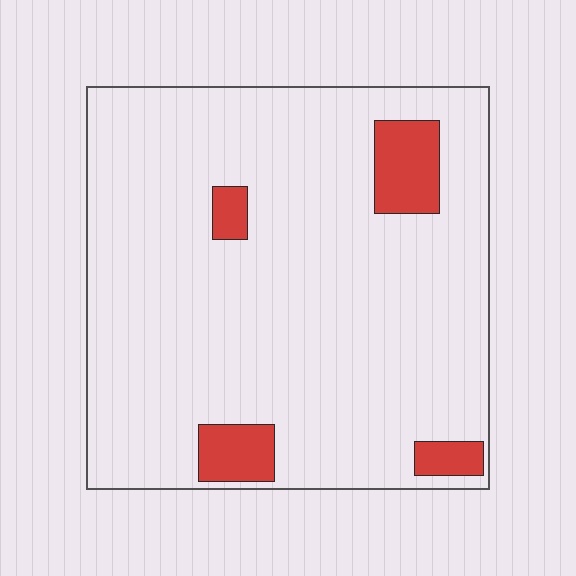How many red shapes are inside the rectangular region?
4.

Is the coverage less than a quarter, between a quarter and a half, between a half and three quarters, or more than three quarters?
Less than a quarter.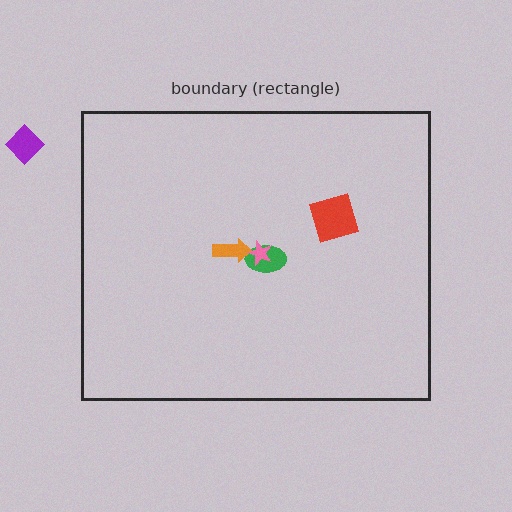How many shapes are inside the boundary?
4 inside, 1 outside.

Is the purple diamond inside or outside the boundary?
Outside.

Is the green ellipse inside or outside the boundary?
Inside.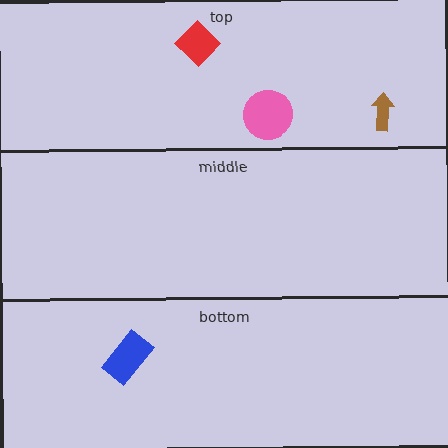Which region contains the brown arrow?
The top region.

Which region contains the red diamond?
The top region.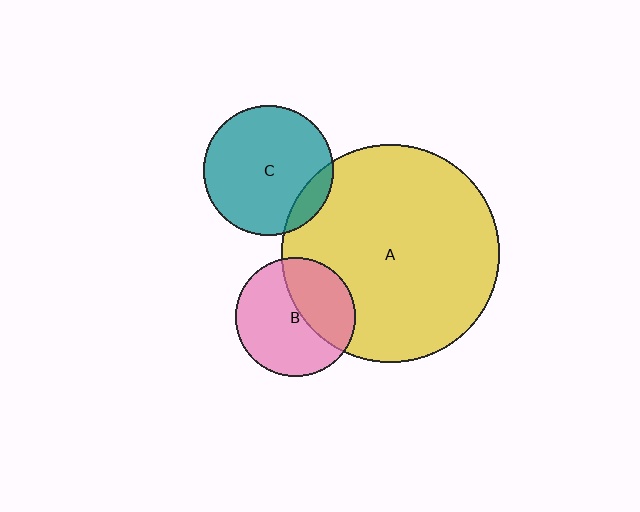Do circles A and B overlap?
Yes.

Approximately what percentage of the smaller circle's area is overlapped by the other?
Approximately 40%.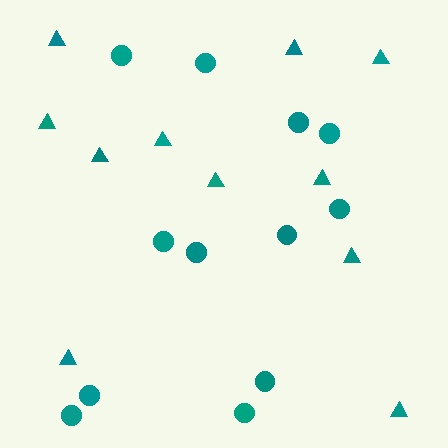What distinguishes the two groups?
There are 2 groups: one group of circles (12) and one group of triangles (11).